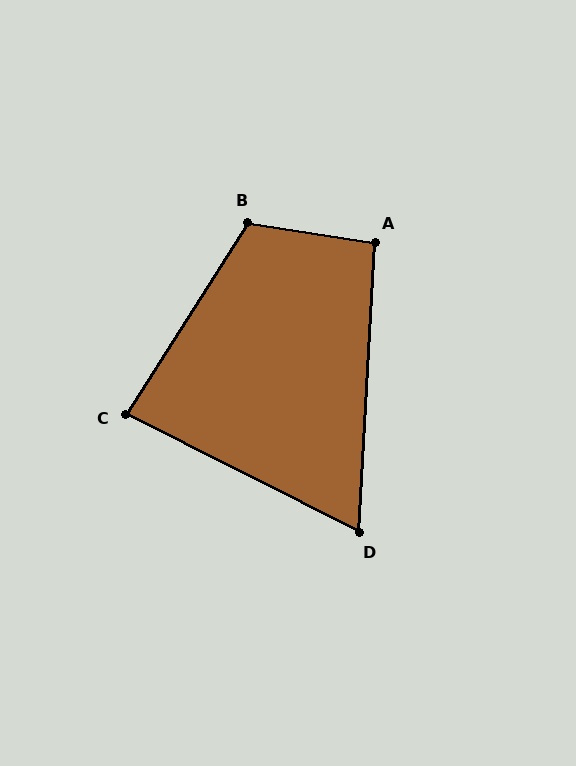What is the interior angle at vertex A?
Approximately 96 degrees (obtuse).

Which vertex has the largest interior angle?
B, at approximately 113 degrees.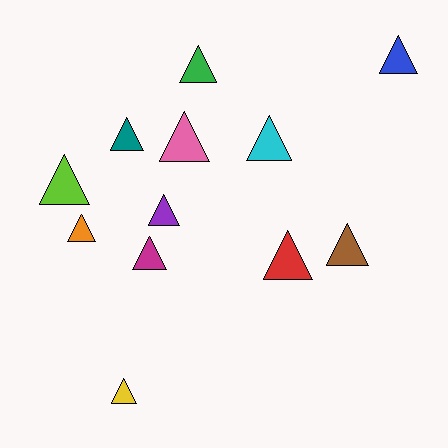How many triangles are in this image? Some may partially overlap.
There are 12 triangles.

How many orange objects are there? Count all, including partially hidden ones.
There is 1 orange object.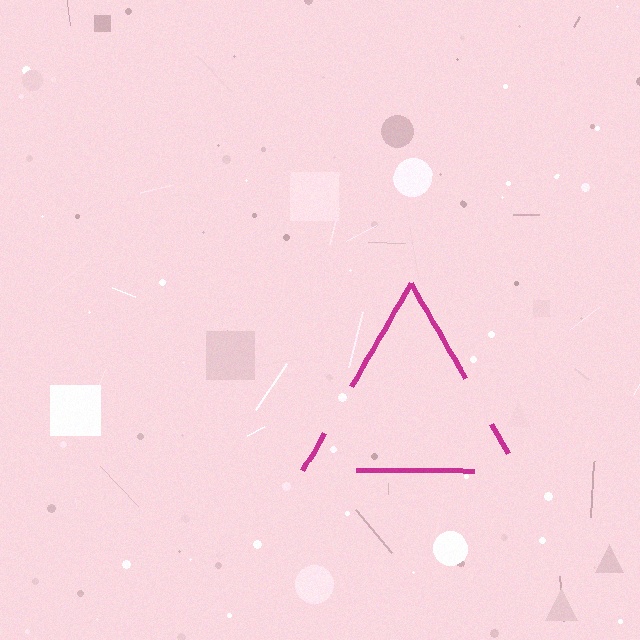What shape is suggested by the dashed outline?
The dashed outline suggests a triangle.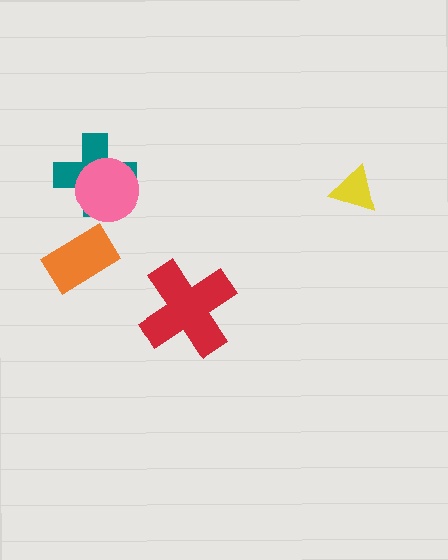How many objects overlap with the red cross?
0 objects overlap with the red cross.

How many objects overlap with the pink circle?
1 object overlaps with the pink circle.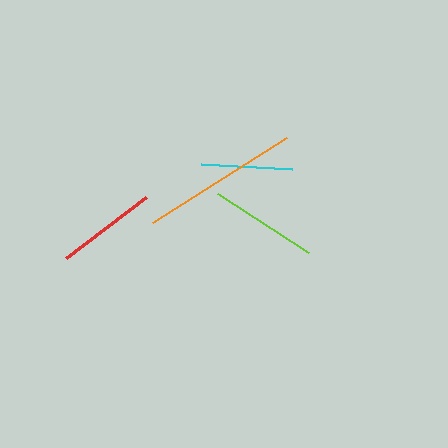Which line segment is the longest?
The orange line is the longest at approximately 158 pixels.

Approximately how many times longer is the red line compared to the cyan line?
The red line is approximately 1.1 times the length of the cyan line.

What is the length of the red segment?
The red segment is approximately 100 pixels long.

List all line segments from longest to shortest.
From longest to shortest: orange, lime, red, cyan.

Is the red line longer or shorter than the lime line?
The lime line is longer than the red line.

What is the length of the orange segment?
The orange segment is approximately 158 pixels long.